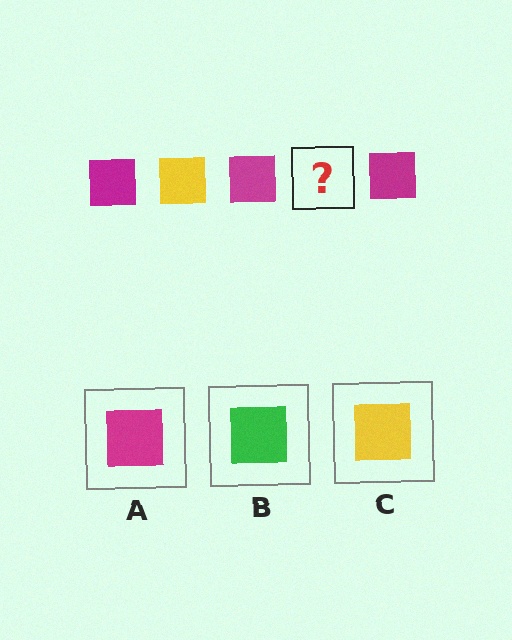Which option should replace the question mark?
Option C.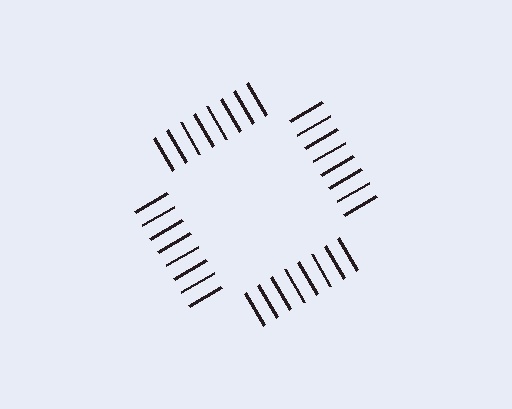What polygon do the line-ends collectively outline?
An illusory square — the line segments terminate on its edges but no continuous stroke is drawn.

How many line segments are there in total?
32 — 8 along each of the 4 edges.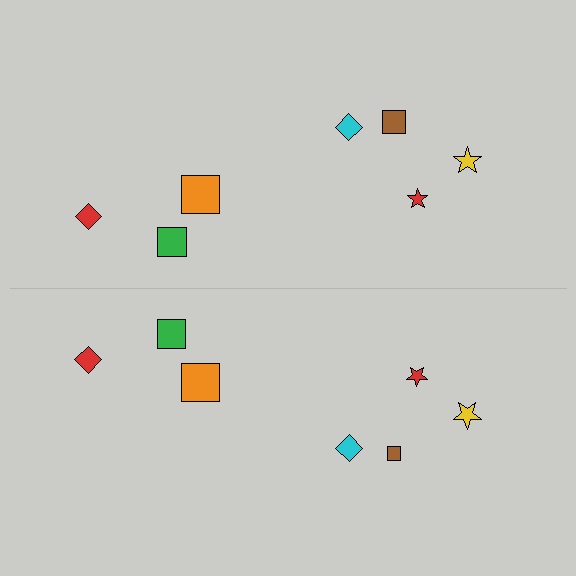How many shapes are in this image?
There are 14 shapes in this image.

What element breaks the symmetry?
The brown square on the bottom side has a different size than its mirror counterpart.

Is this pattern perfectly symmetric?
No, the pattern is not perfectly symmetric. The brown square on the bottom side has a different size than its mirror counterpart.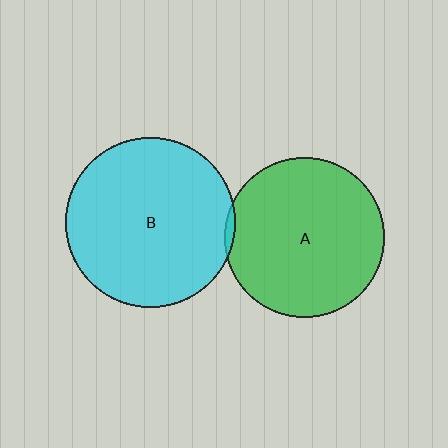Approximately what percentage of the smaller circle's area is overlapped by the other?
Approximately 5%.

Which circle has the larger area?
Circle B (cyan).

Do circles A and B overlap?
Yes.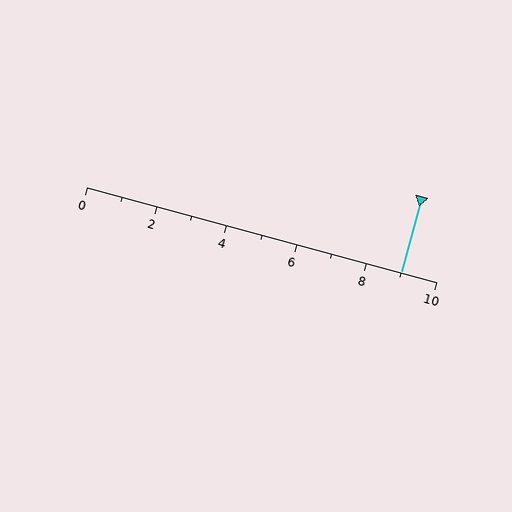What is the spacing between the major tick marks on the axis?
The major ticks are spaced 2 apart.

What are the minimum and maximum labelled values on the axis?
The axis runs from 0 to 10.